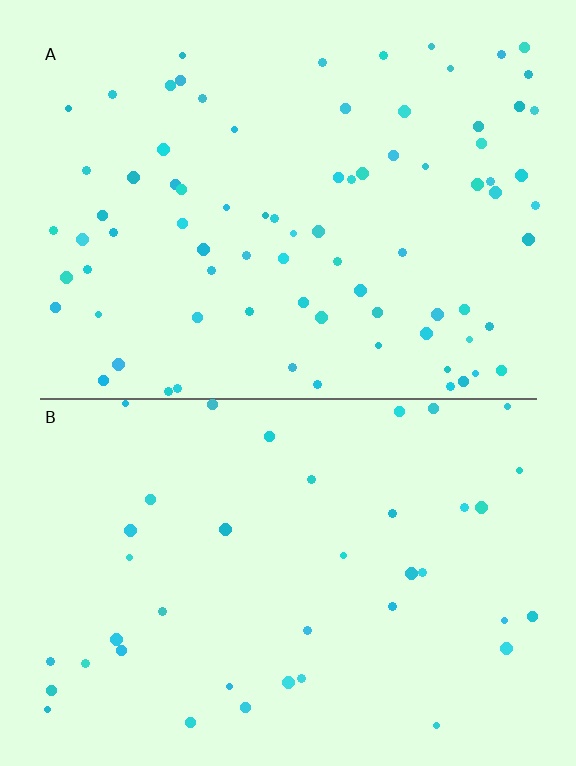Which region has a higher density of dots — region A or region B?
A (the top).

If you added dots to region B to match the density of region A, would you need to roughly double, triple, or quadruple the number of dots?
Approximately double.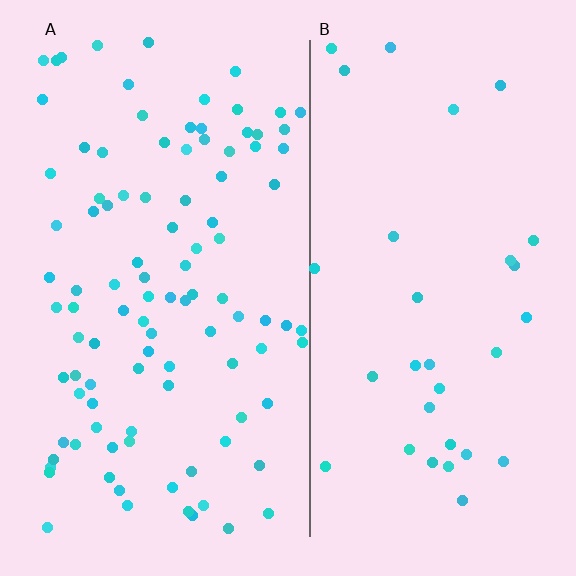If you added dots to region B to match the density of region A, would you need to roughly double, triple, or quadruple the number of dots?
Approximately triple.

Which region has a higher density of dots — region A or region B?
A (the left).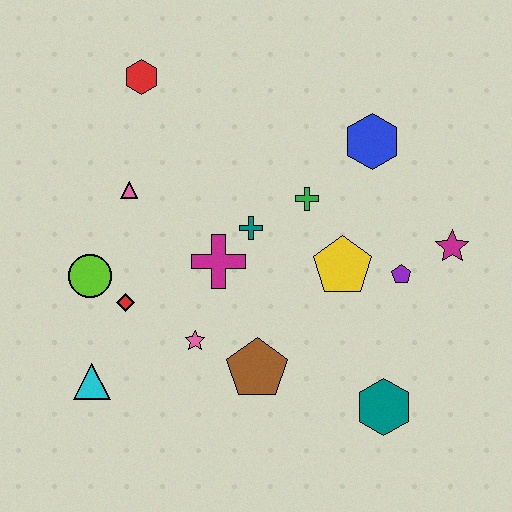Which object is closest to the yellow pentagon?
The purple pentagon is closest to the yellow pentagon.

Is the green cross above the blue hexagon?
No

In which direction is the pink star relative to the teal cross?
The pink star is below the teal cross.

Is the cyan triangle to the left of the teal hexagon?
Yes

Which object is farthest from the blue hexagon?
The cyan triangle is farthest from the blue hexagon.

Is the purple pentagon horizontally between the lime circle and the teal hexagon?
No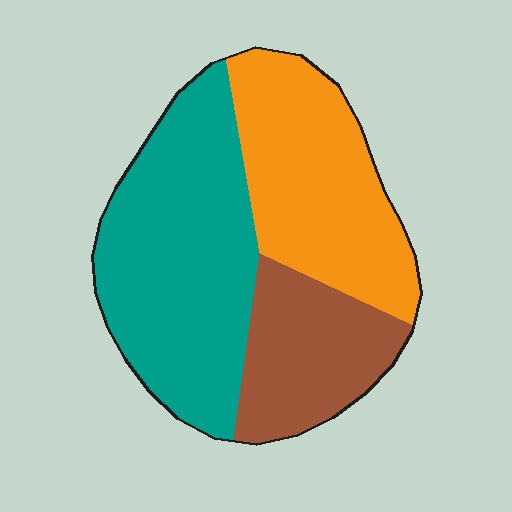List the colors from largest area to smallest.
From largest to smallest: teal, orange, brown.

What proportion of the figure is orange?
Orange takes up about one third (1/3) of the figure.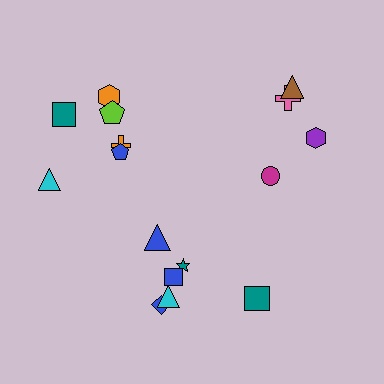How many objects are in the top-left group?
There are 6 objects.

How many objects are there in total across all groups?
There are 16 objects.